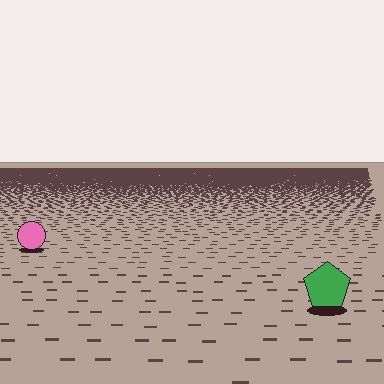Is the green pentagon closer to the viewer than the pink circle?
Yes. The green pentagon is closer — you can tell from the texture gradient: the ground texture is coarser near it.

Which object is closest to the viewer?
The green pentagon is closest. The texture marks near it are larger and more spread out.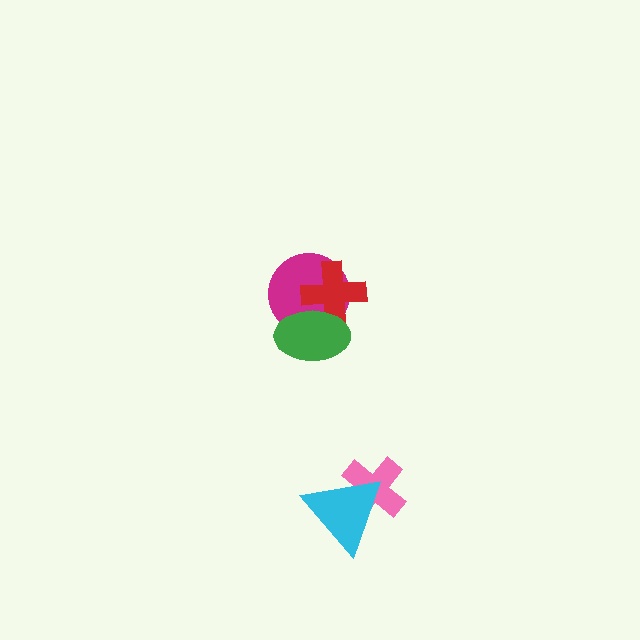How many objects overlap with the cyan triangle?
1 object overlaps with the cyan triangle.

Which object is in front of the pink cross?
The cyan triangle is in front of the pink cross.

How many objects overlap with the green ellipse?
2 objects overlap with the green ellipse.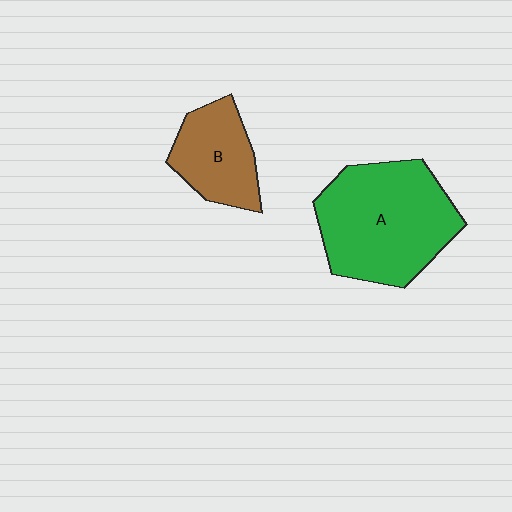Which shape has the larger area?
Shape A (green).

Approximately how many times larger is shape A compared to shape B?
Approximately 2.0 times.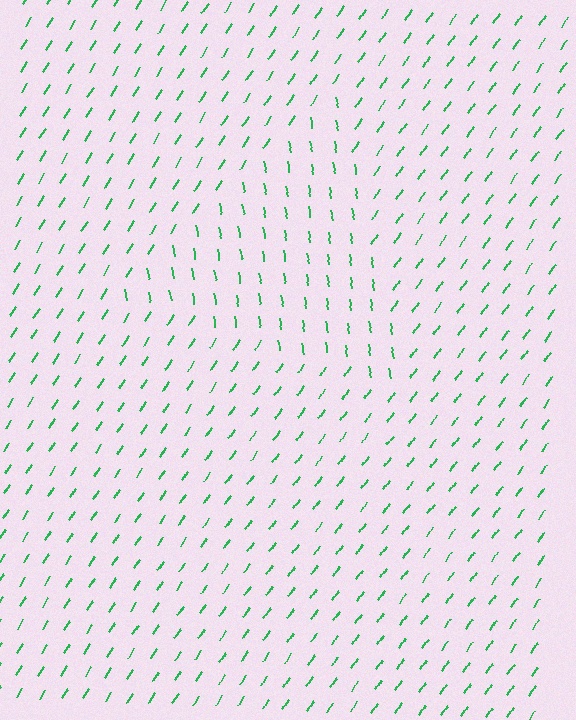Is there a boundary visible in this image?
Yes, there is a texture boundary formed by a change in line orientation.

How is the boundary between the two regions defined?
The boundary is defined purely by a change in line orientation (approximately 45 degrees difference). All lines are the same color and thickness.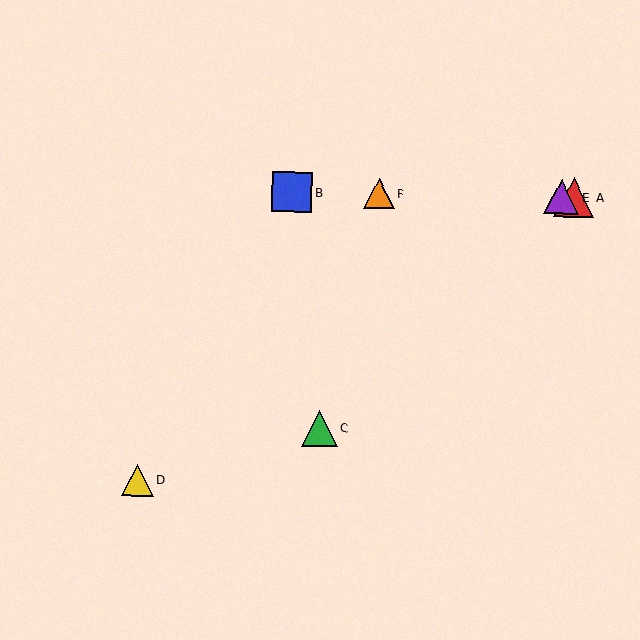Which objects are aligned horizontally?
Objects A, B, E, F are aligned horizontally.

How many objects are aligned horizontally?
4 objects (A, B, E, F) are aligned horizontally.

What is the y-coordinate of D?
Object D is at y≈480.